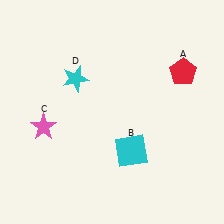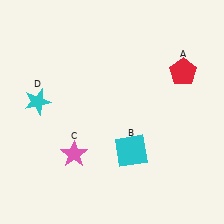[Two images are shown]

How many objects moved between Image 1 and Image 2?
2 objects moved between the two images.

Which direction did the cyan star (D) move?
The cyan star (D) moved left.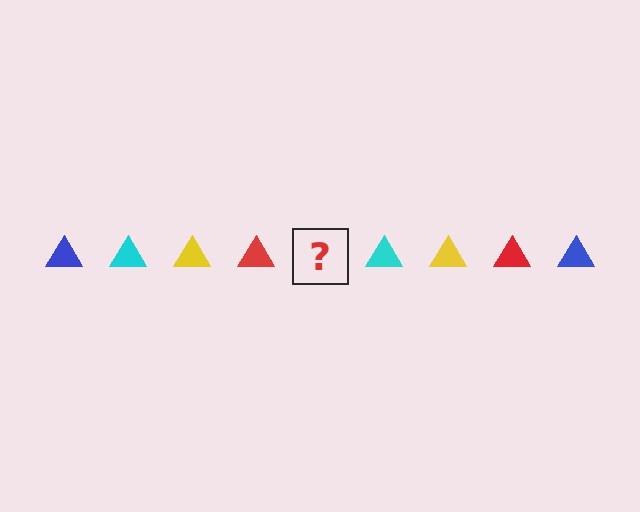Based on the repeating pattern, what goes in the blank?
The blank should be a blue triangle.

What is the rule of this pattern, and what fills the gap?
The rule is that the pattern cycles through blue, cyan, yellow, red triangles. The gap should be filled with a blue triangle.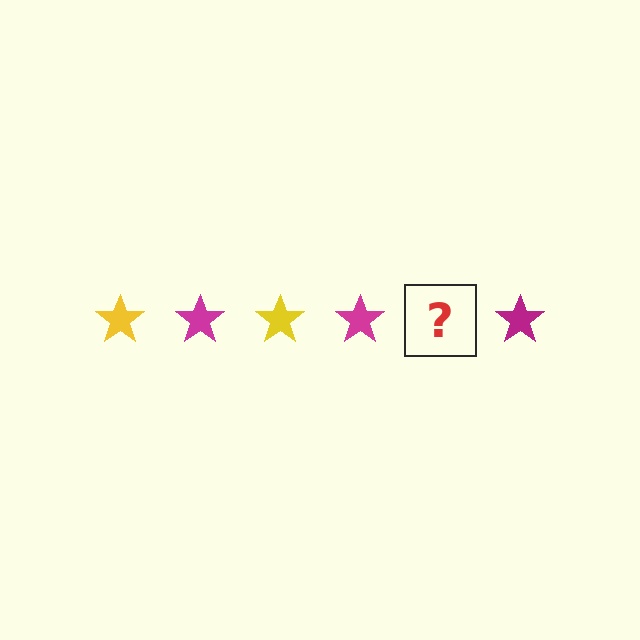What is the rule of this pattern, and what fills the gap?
The rule is that the pattern cycles through yellow, magenta stars. The gap should be filled with a yellow star.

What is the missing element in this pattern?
The missing element is a yellow star.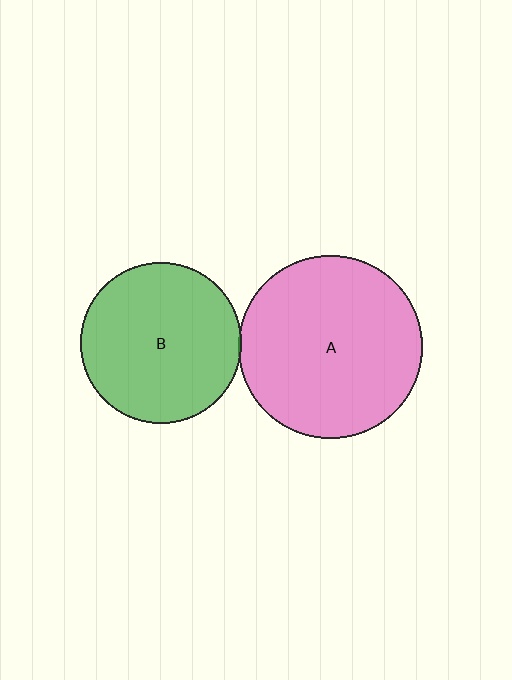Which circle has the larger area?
Circle A (pink).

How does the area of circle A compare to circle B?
Approximately 1.3 times.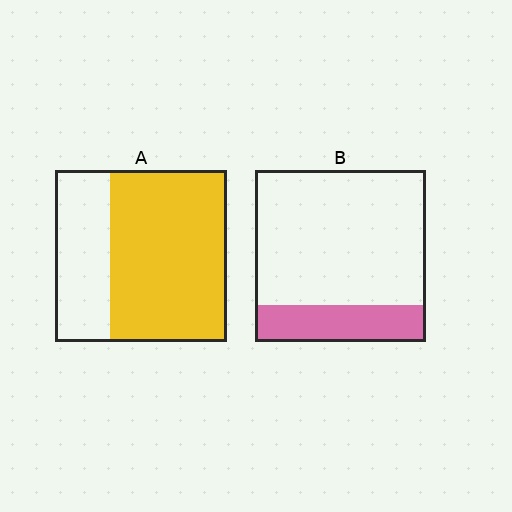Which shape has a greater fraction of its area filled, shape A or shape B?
Shape A.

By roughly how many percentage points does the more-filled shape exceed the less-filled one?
By roughly 45 percentage points (A over B).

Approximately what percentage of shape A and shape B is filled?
A is approximately 70% and B is approximately 20%.